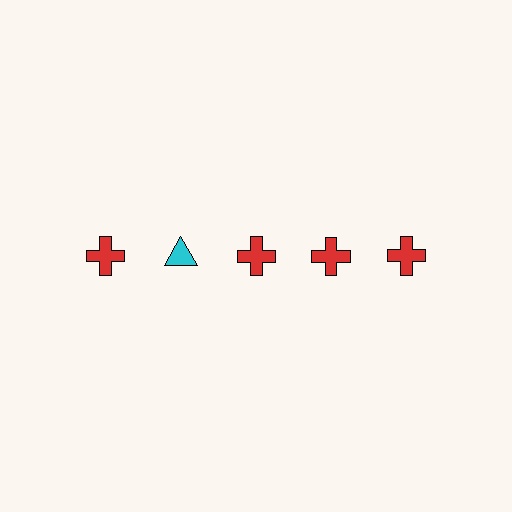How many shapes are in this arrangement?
There are 5 shapes arranged in a grid pattern.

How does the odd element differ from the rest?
It differs in both color (cyan instead of red) and shape (triangle instead of cross).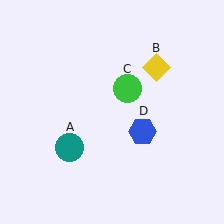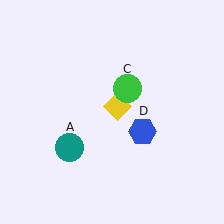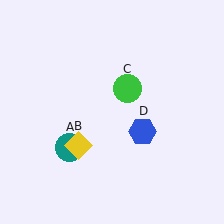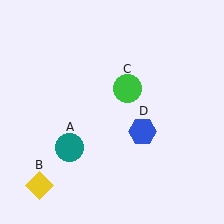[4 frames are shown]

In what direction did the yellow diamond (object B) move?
The yellow diamond (object B) moved down and to the left.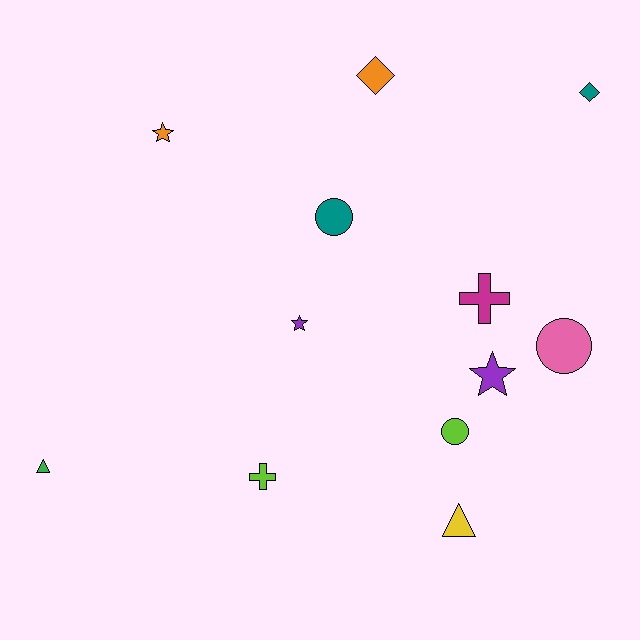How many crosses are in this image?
There are 2 crosses.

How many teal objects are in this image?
There are 2 teal objects.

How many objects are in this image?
There are 12 objects.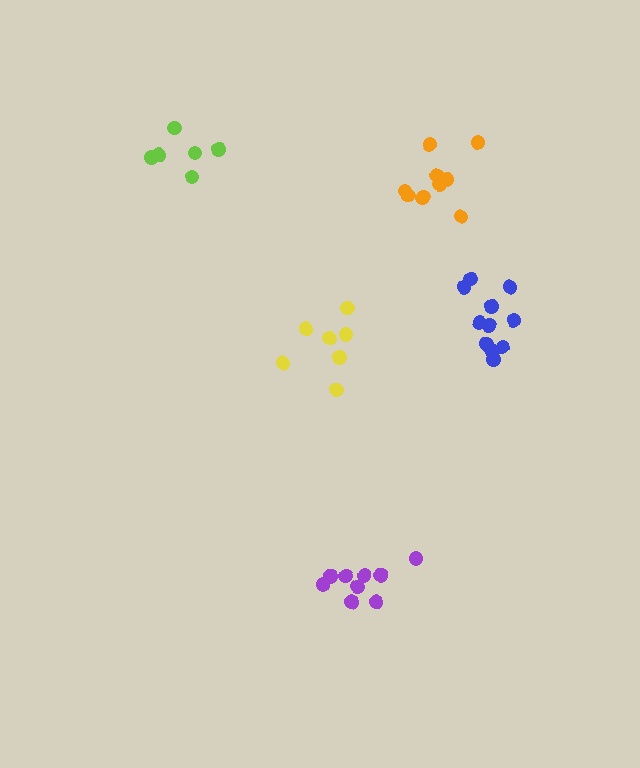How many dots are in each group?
Group 1: 11 dots, Group 2: 9 dots, Group 3: 7 dots, Group 4: 9 dots, Group 5: 6 dots (42 total).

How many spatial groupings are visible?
There are 5 spatial groupings.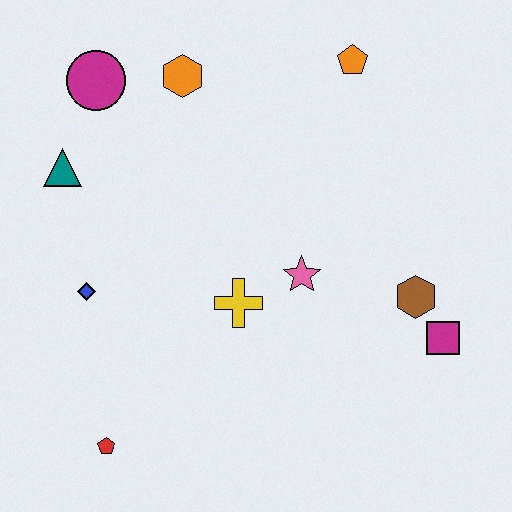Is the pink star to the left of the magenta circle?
No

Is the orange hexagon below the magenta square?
No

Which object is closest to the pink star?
The yellow cross is closest to the pink star.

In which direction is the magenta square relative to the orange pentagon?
The magenta square is below the orange pentagon.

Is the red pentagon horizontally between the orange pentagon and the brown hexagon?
No